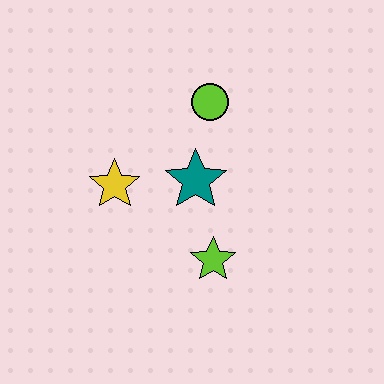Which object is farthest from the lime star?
The lime circle is farthest from the lime star.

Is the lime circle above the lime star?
Yes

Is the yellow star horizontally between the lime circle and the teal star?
No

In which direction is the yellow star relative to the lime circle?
The yellow star is to the left of the lime circle.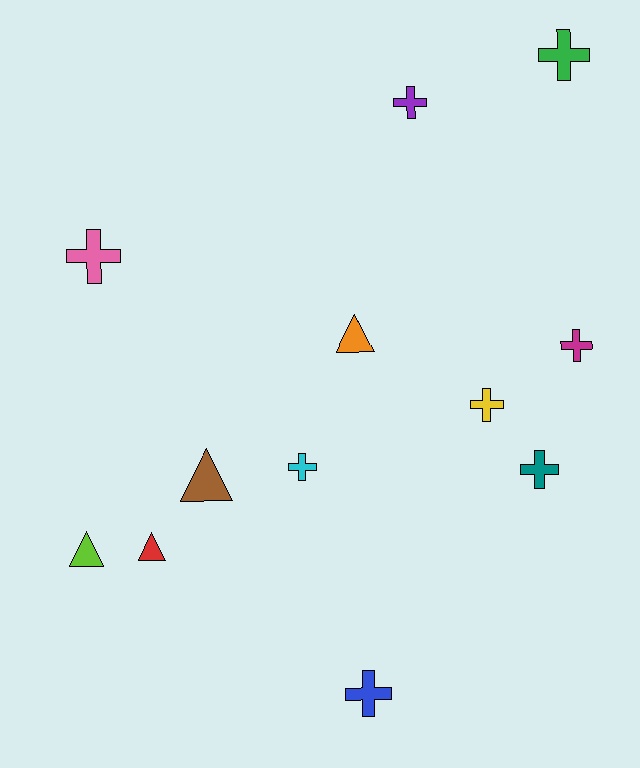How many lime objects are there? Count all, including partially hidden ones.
There is 1 lime object.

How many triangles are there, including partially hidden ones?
There are 4 triangles.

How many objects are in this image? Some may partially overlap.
There are 12 objects.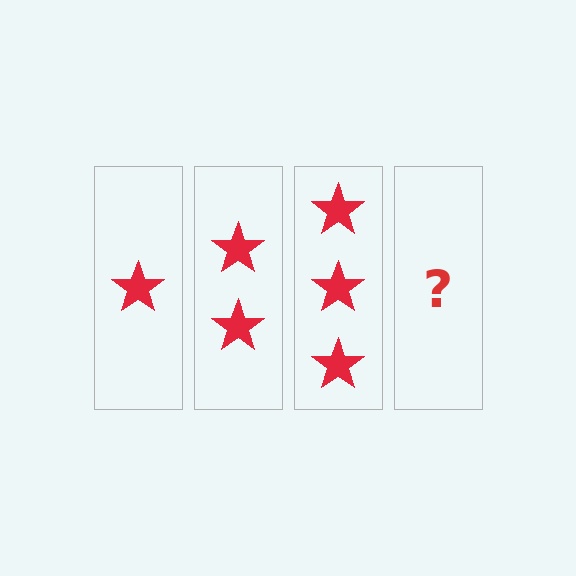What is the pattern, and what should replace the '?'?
The pattern is that each step adds one more star. The '?' should be 4 stars.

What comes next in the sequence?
The next element should be 4 stars.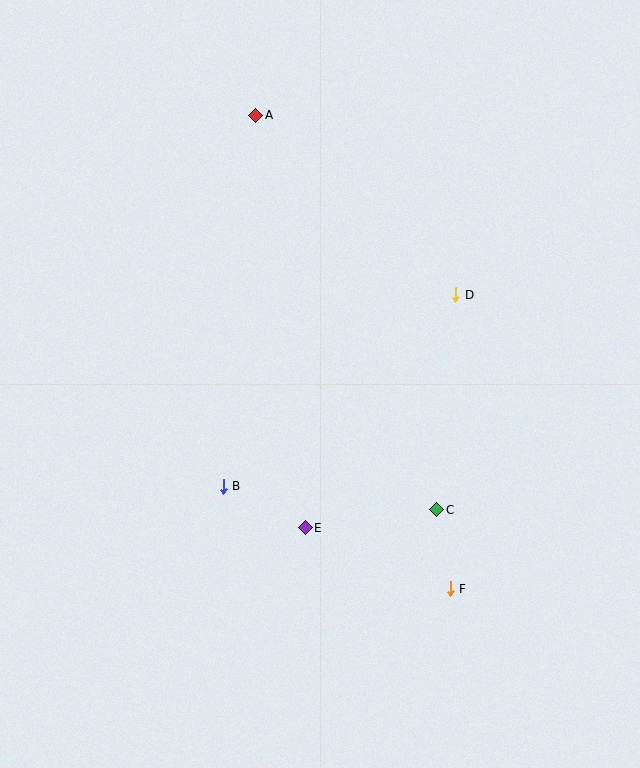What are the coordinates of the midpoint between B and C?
The midpoint between B and C is at (330, 498).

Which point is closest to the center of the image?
Point B at (223, 486) is closest to the center.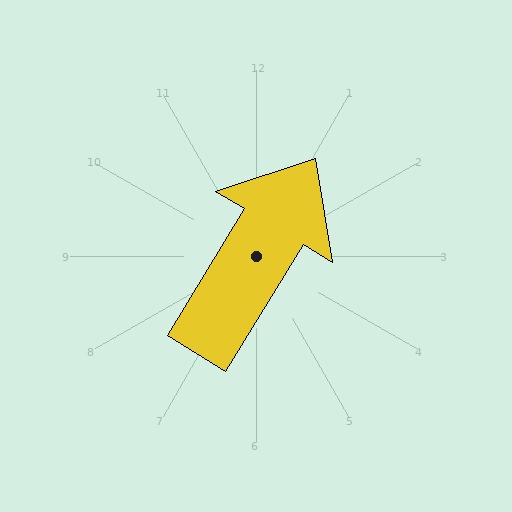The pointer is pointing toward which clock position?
Roughly 1 o'clock.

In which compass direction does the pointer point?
Northeast.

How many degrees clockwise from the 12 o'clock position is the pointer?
Approximately 32 degrees.